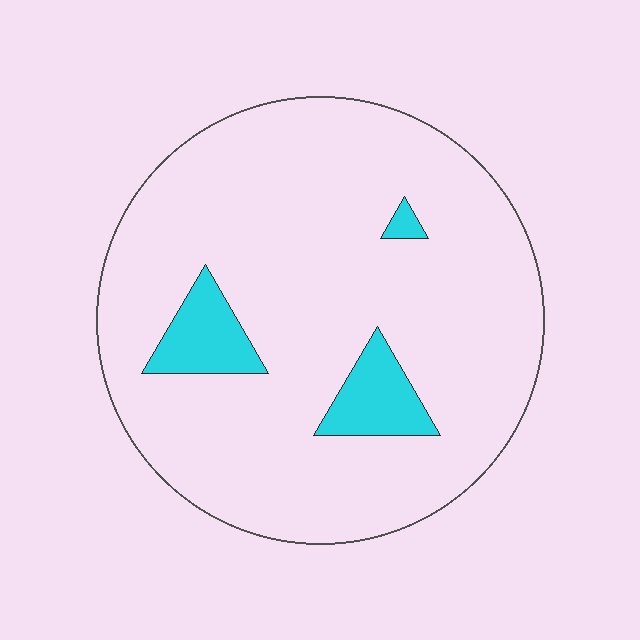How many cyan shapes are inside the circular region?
3.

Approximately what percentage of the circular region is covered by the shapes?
Approximately 10%.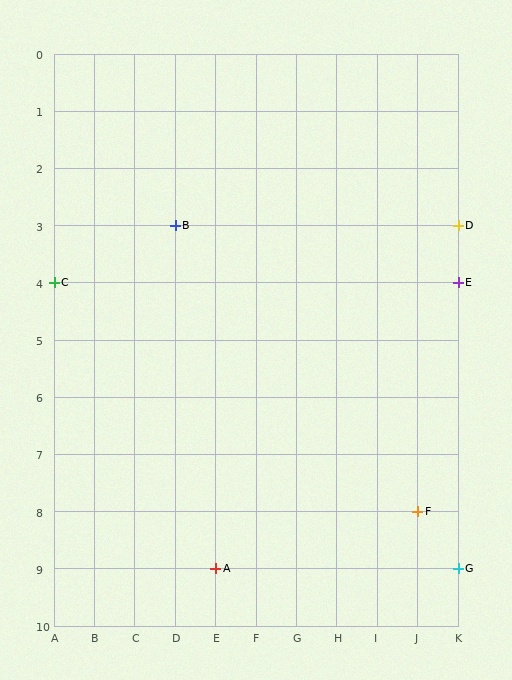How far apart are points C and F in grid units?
Points C and F are 9 columns and 4 rows apart (about 9.8 grid units diagonally).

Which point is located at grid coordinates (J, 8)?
Point F is at (J, 8).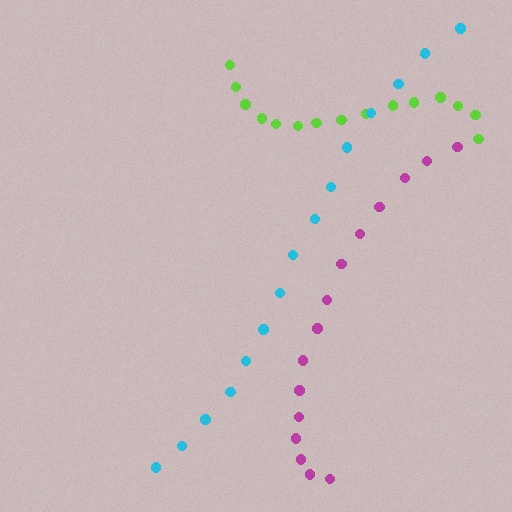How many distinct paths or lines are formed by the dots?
There are 3 distinct paths.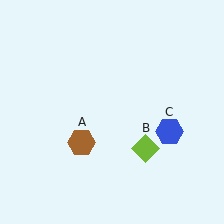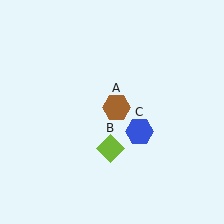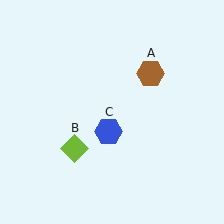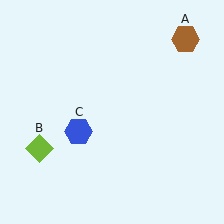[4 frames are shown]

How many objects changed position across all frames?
3 objects changed position: brown hexagon (object A), lime diamond (object B), blue hexagon (object C).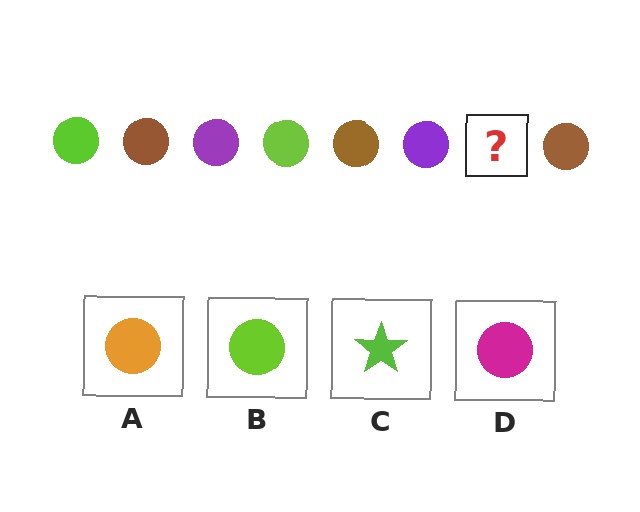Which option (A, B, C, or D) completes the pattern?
B.